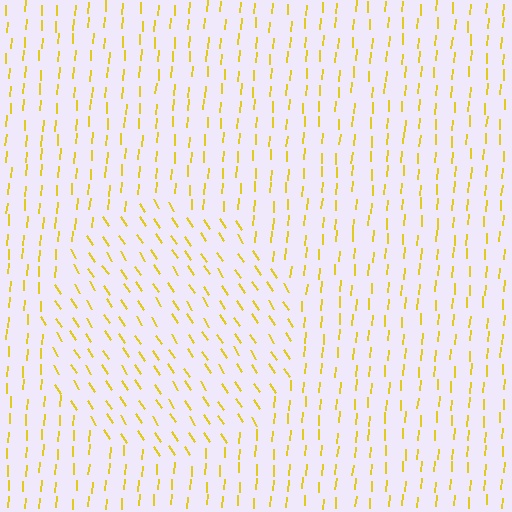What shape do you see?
I see a circle.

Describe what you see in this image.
The image is filled with small yellow line segments. A circle region in the image has lines oriented differently from the surrounding lines, creating a visible texture boundary.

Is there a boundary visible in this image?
Yes, there is a texture boundary formed by a change in line orientation.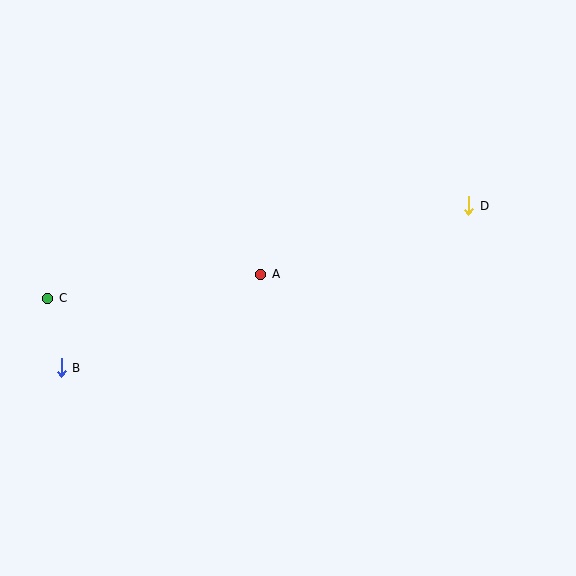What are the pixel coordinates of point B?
Point B is at (61, 368).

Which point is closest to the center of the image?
Point A at (261, 274) is closest to the center.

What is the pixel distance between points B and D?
The distance between B and D is 439 pixels.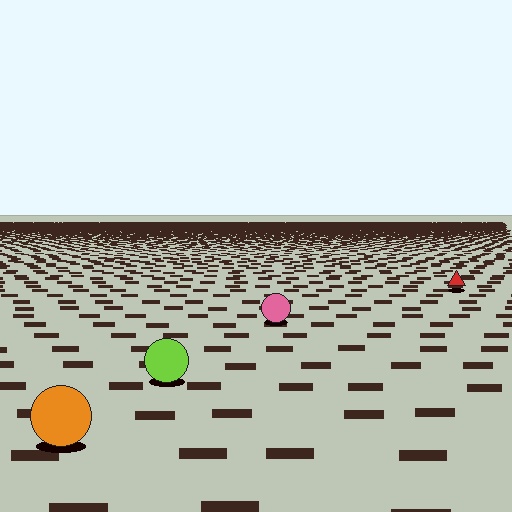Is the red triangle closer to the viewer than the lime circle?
No. The lime circle is closer — you can tell from the texture gradient: the ground texture is coarser near it.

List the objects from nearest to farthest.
From nearest to farthest: the orange circle, the lime circle, the pink circle, the red triangle.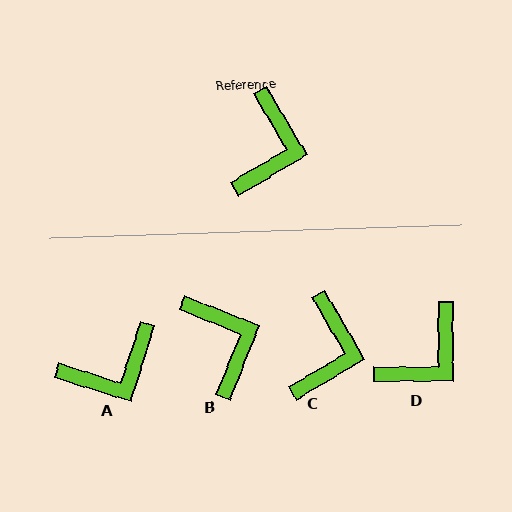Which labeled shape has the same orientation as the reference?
C.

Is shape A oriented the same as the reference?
No, it is off by about 48 degrees.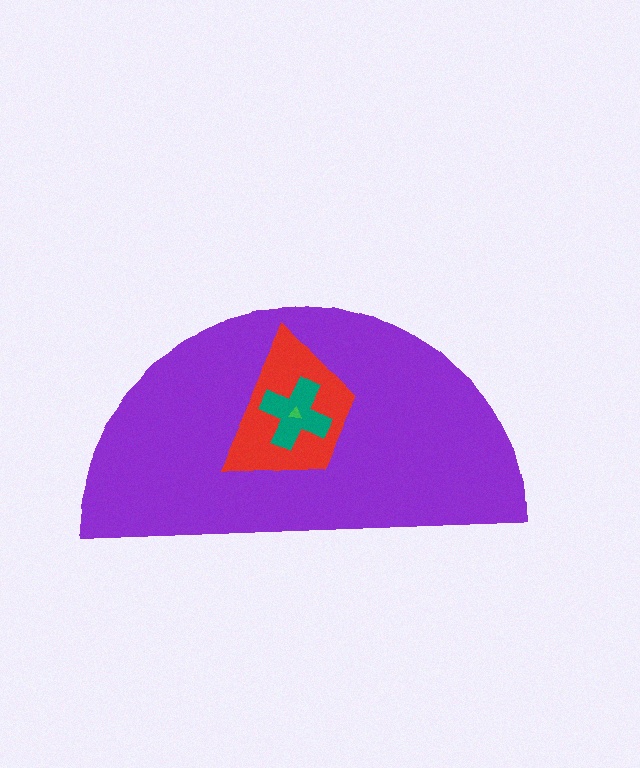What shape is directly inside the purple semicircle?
The red trapezoid.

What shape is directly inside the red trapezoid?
The teal cross.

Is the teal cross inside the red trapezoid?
Yes.